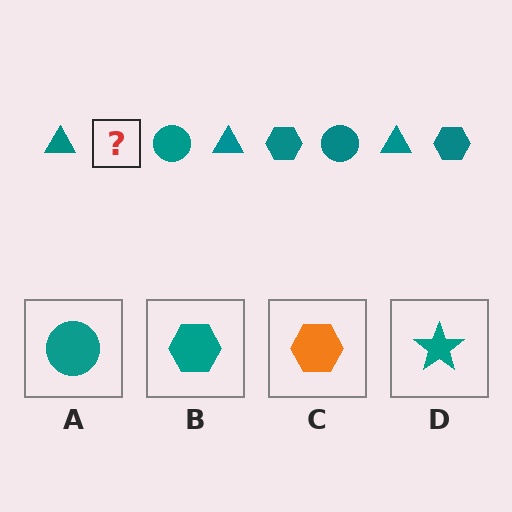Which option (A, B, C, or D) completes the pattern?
B.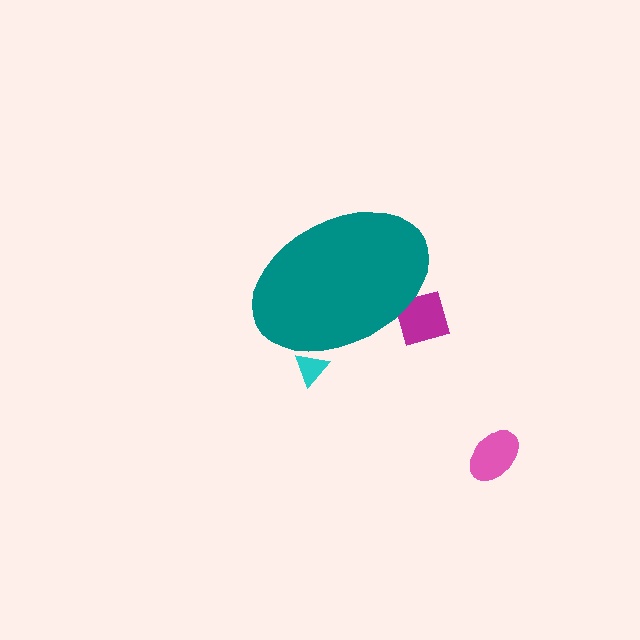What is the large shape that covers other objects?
A teal ellipse.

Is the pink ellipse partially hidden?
No, the pink ellipse is fully visible.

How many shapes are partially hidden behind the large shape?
2 shapes are partially hidden.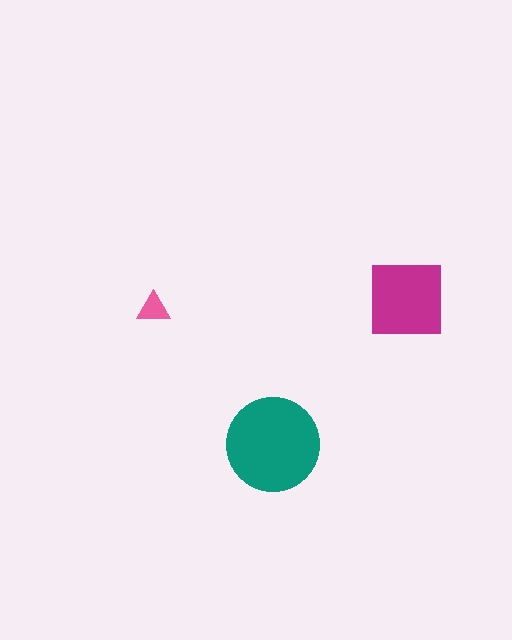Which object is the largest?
The teal circle.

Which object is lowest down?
The teal circle is bottommost.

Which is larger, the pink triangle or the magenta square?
The magenta square.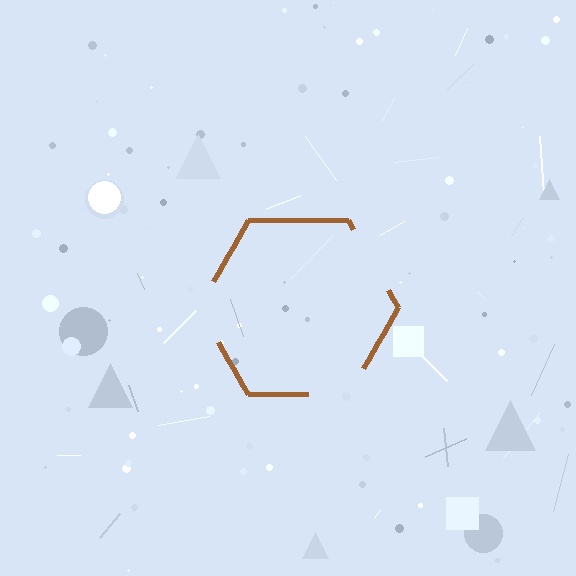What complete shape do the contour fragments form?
The contour fragments form a hexagon.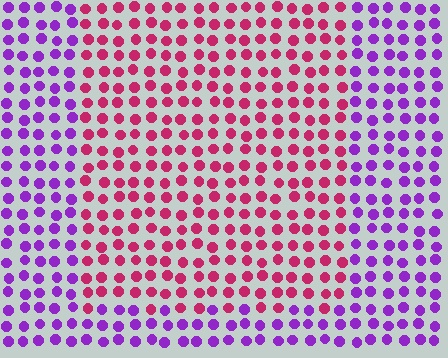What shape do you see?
I see a rectangle.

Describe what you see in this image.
The image is filled with small purple elements in a uniform arrangement. A rectangle-shaped region is visible where the elements are tinted to a slightly different hue, forming a subtle color boundary.